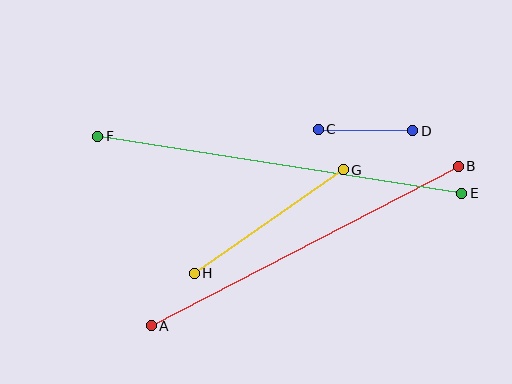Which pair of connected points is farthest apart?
Points E and F are farthest apart.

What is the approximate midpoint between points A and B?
The midpoint is at approximately (305, 246) pixels.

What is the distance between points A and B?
The distance is approximately 346 pixels.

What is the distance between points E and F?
The distance is approximately 369 pixels.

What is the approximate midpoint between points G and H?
The midpoint is at approximately (269, 222) pixels.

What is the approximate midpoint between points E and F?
The midpoint is at approximately (280, 165) pixels.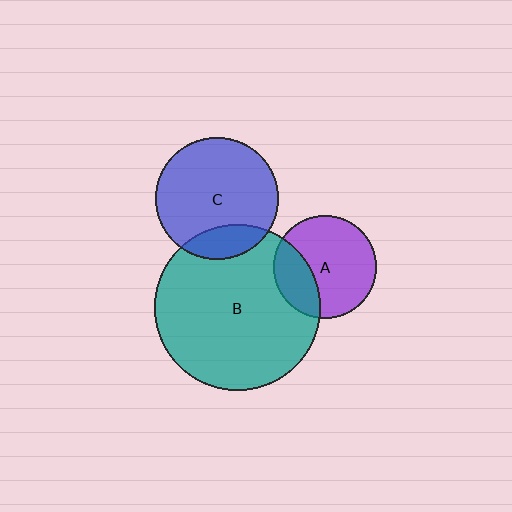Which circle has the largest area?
Circle B (teal).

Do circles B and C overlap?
Yes.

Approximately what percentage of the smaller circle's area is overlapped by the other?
Approximately 20%.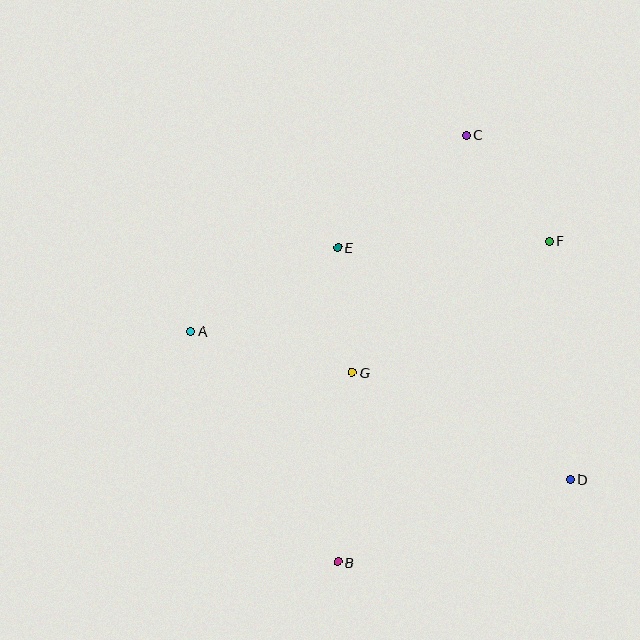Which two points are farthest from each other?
Points B and C are farthest from each other.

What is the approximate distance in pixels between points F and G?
The distance between F and G is approximately 237 pixels.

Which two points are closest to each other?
Points E and G are closest to each other.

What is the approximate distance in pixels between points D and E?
The distance between D and E is approximately 328 pixels.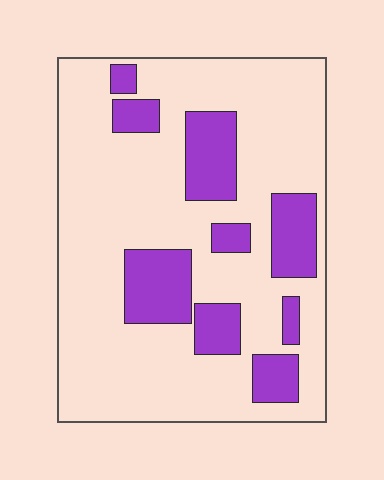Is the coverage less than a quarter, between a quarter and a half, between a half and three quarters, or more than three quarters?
Less than a quarter.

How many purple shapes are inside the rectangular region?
9.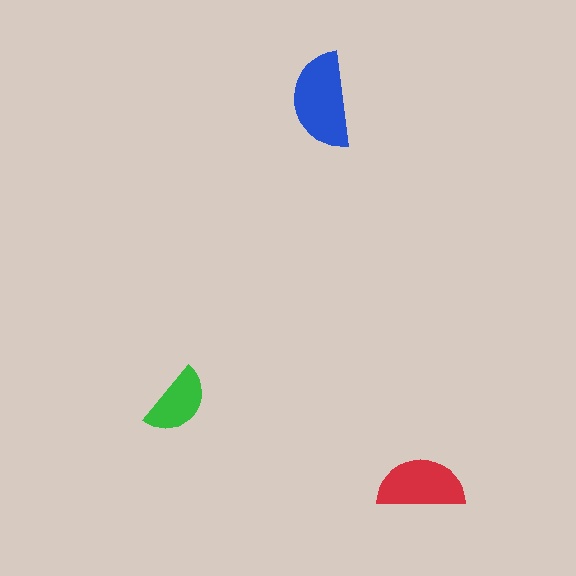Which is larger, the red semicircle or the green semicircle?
The red one.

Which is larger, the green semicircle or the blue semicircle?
The blue one.